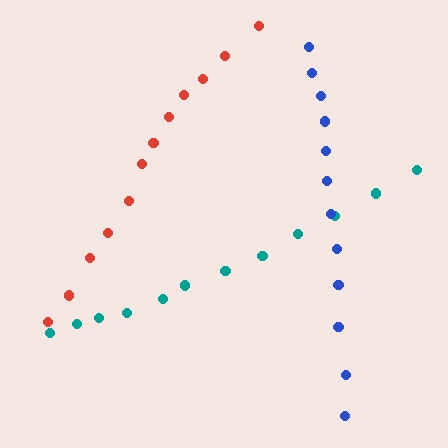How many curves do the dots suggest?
There are 3 distinct paths.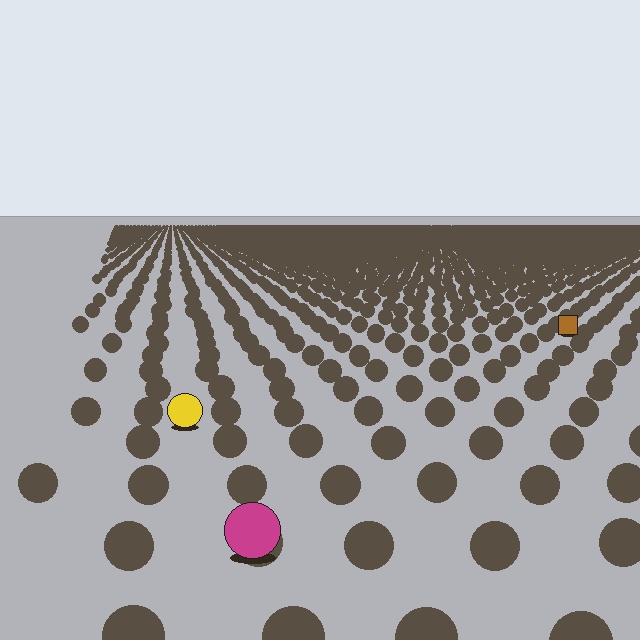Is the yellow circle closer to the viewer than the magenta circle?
No. The magenta circle is closer — you can tell from the texture gradient: the ground texture is coarser near it.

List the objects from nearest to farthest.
From nearest to farthest: the magenta circle, the yellow circle, the brown square.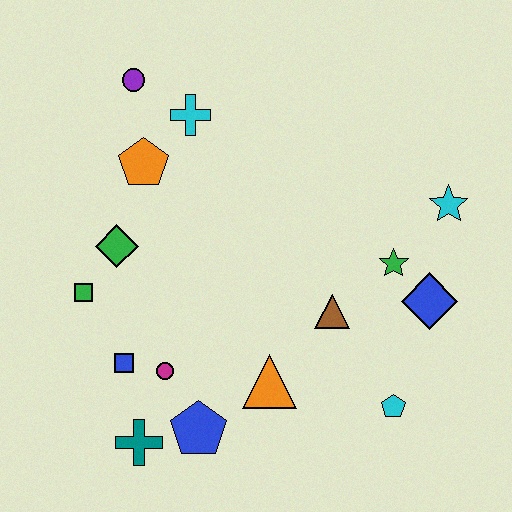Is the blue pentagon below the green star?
Yes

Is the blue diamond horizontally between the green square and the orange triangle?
No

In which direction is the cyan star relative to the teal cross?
The cyan star is to the right of the teal cross.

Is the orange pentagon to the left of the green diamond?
No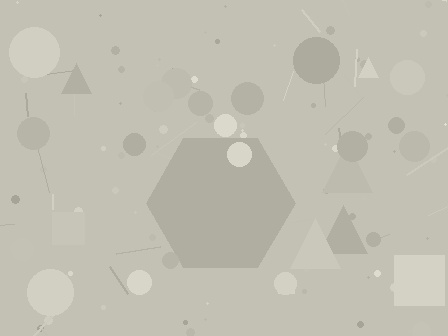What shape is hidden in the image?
A hexagon is hidden in the image.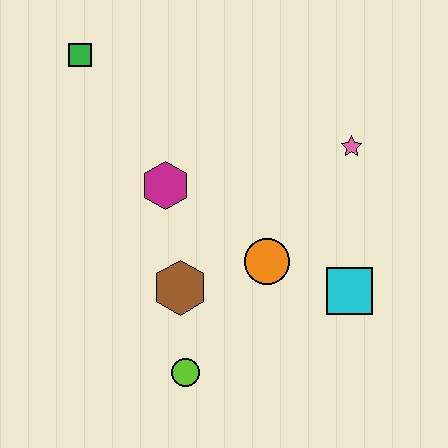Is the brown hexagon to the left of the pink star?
Yes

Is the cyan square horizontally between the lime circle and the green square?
No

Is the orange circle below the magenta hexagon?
Yes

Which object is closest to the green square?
The magenta hexagon is closest to the green square.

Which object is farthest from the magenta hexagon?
The cyan square is farthest from the magenta hexagon.